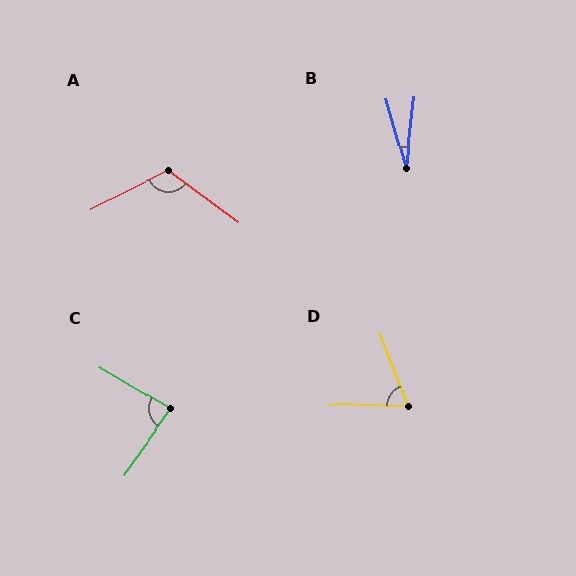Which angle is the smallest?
B, at approximately 22 degrees.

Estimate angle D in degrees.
Approximately 67 degrees.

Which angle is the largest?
A, at approximately 117 degrees.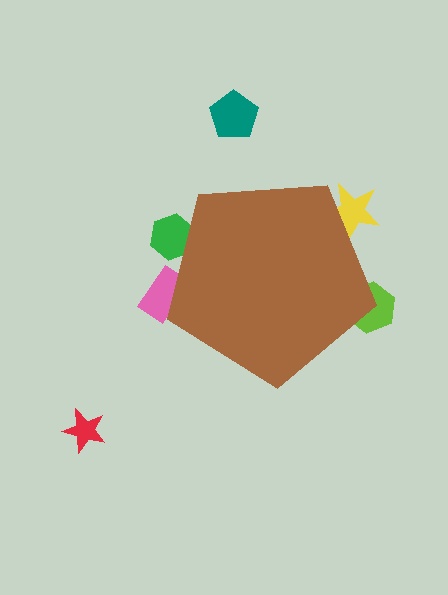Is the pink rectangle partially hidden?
Yes, the pink rectangle is partially hidden behind the brown pentagon.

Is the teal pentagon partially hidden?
No, the teal pentagon is fully visible.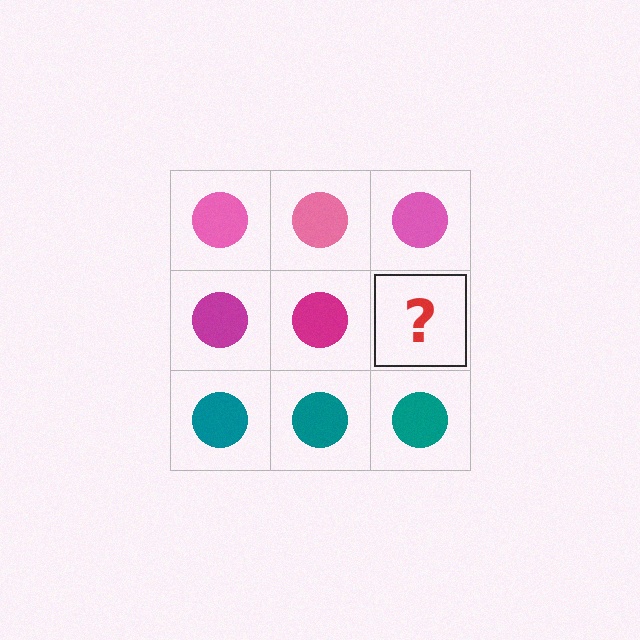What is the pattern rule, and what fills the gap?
The rule is that each row has a consistent color. The gap should be filled with a magenta circle.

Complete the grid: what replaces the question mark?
The question mark should be replaced with a magenta circle.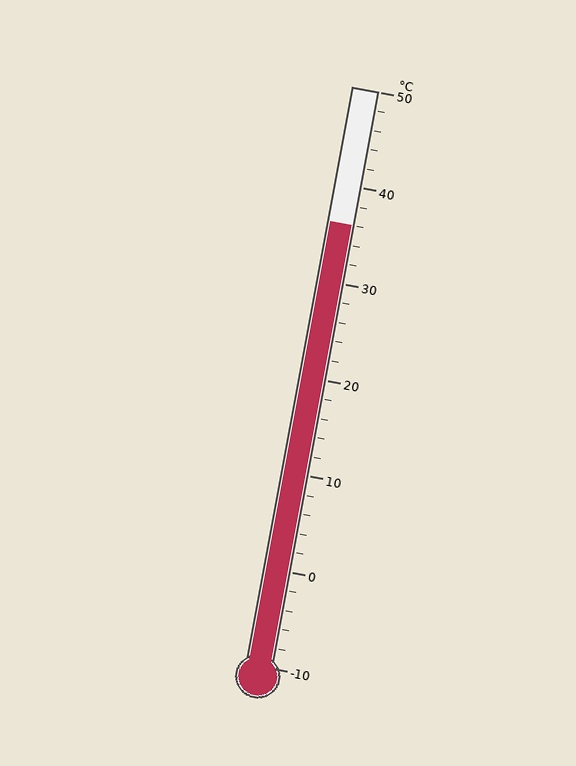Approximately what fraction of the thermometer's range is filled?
The thermometer is filled to approximately 75% of its range.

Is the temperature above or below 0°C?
The temperature is above 0°C.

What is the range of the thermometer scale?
The thermometer scale ranges from -10°C to 50°C.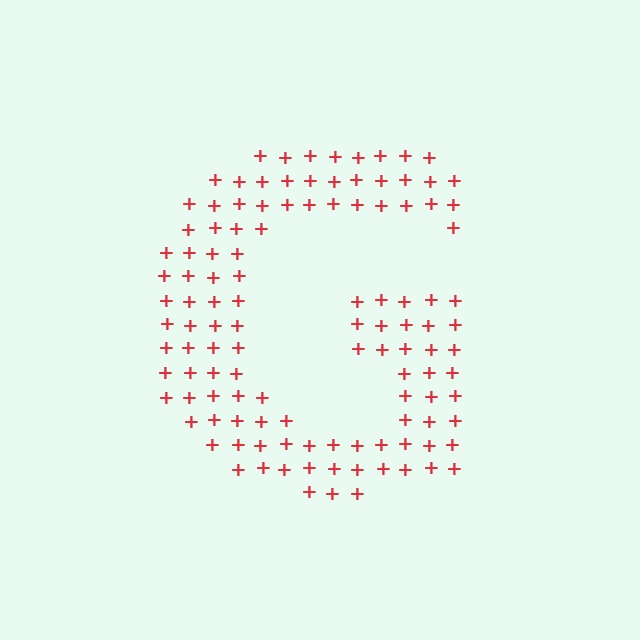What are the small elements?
The small elements are plus signs.